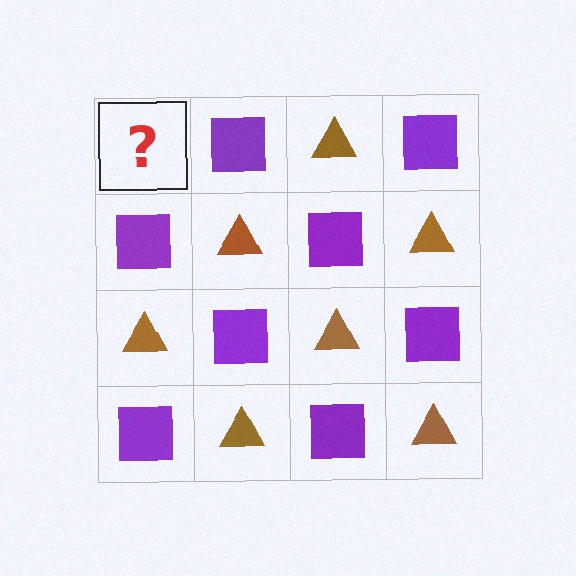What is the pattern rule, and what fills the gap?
The rule is that it alternates brown triangle and purple square in a checkerboard pattern. The gap should be filled with a brown triangle.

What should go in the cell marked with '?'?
The missing cell should contain a brown triangle.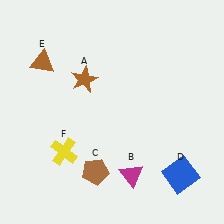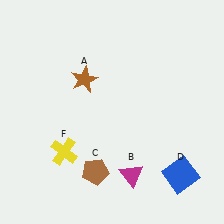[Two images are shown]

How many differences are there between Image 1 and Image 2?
There is 1 difference between the two images.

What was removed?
The brown triangle (E) was removed in Image 2.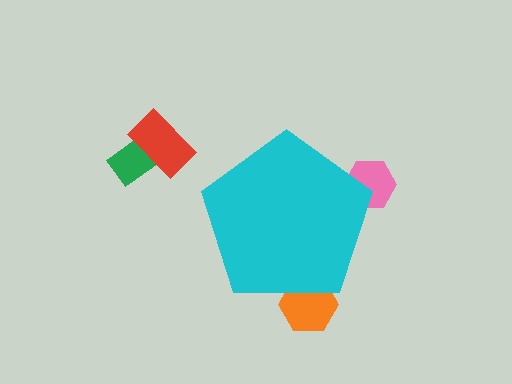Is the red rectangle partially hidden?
No, the red rectangle is fully visible.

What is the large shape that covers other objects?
A cyan pentagon.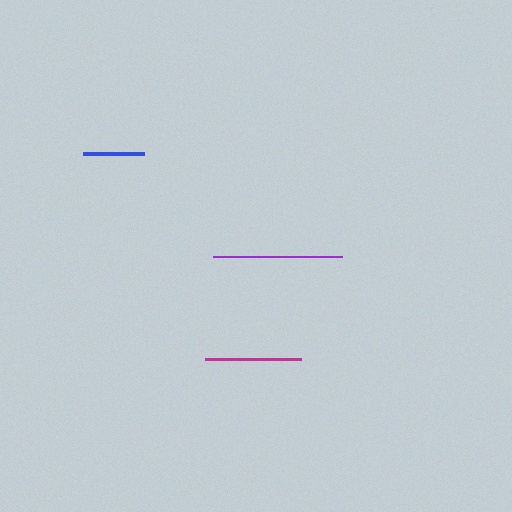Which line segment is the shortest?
The blue line is the shortest at approximately 61 pixels.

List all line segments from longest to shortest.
From longest to shortest: purple, magenta, blue.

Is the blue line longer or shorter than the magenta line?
The magenta line is longer than the blue line.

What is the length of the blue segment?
The blue segment is approximately 61 pixels long.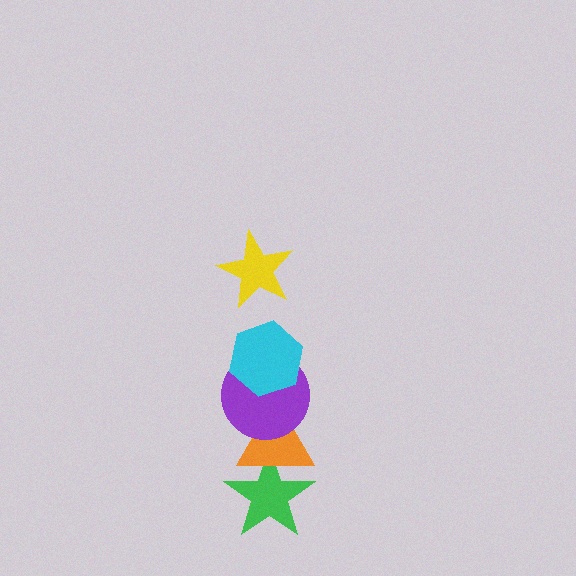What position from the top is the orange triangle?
The orange triangle is 4th from the top.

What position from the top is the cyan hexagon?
The cyan hexagon is 2nd from the top.